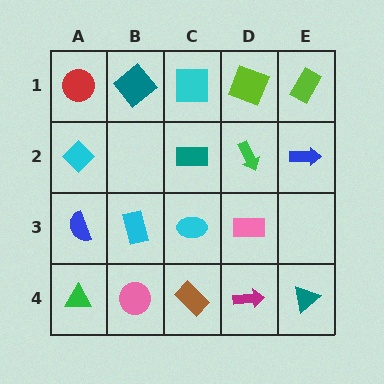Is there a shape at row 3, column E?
No, that cell is empty.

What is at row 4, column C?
A brown rectangle.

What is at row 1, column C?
A cyan square.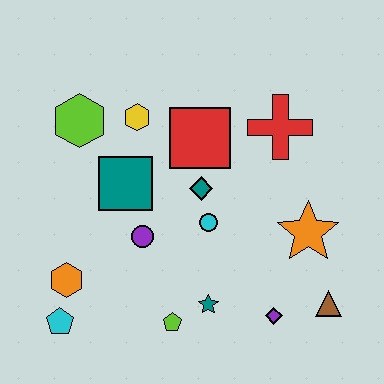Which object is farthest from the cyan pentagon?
The red cross is farthest from the cyan pentagon.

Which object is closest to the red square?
The teal diamond is closest to the red square.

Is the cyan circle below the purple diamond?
No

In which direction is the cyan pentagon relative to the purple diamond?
The cyan pentagon is to the left of the purple diamond.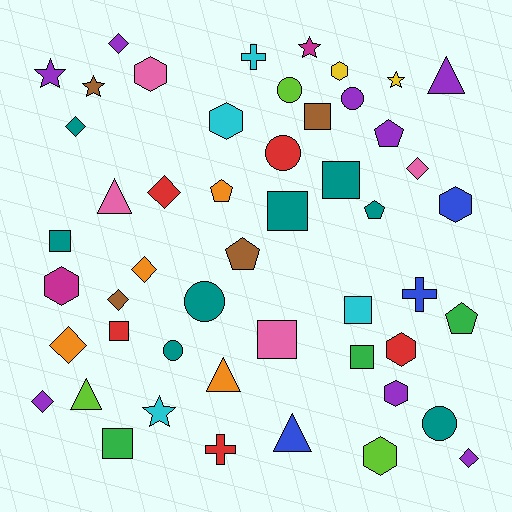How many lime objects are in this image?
There are 3 lime objects.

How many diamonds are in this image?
There are 9 diamonds.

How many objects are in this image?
There are 50 objects.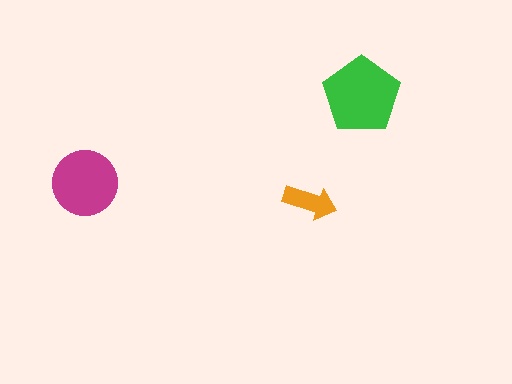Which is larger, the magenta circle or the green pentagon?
The green pentagon.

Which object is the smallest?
The orange arrow.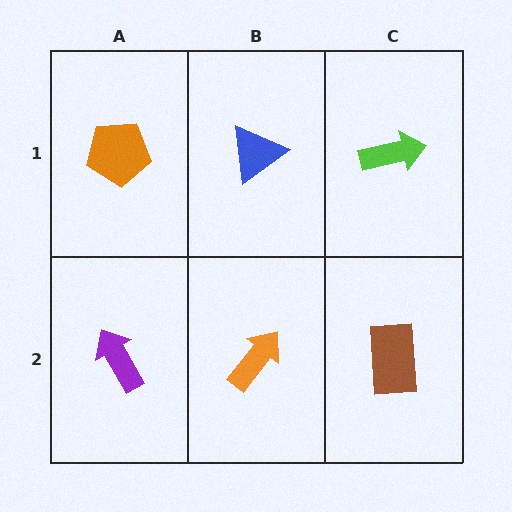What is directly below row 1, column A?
A purple arrow.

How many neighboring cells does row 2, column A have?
2.